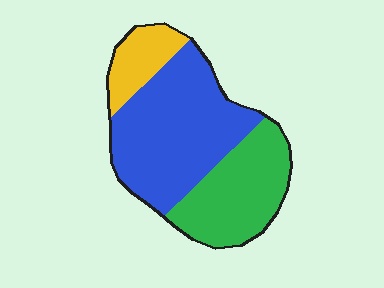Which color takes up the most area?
Blue, at roughly 50%.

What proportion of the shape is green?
Green covers 34% of the shape.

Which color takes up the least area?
Yellow, at roughly 15%.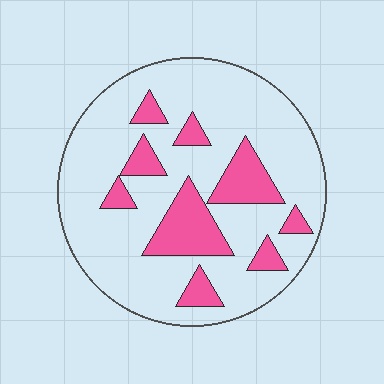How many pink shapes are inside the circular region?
9.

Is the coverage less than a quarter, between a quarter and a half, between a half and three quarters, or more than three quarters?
Less than a quarter.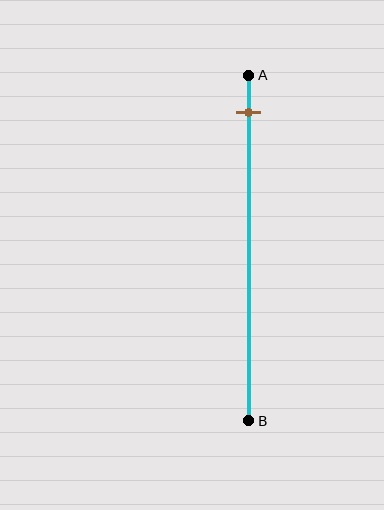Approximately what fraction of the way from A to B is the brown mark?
The brown mark is approximately 10% of the way from A to B.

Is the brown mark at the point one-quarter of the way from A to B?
No, the mark is at about 10% from A, not at the 25% one-quarter point.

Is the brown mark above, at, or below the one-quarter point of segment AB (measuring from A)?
The brown mark is above the one-quarter point of segment AB.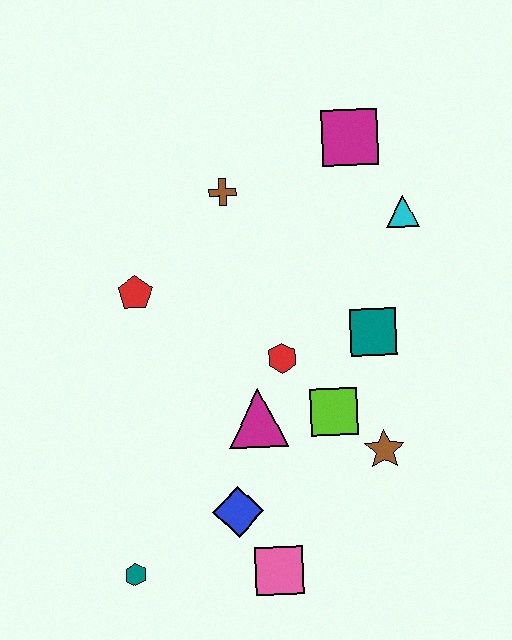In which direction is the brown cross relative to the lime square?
The brown cross is above the lime square.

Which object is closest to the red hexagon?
The magenta triangle is closest to the red hexagon.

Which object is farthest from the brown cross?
The teal hexagon is farthest from the brown cross.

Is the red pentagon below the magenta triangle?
No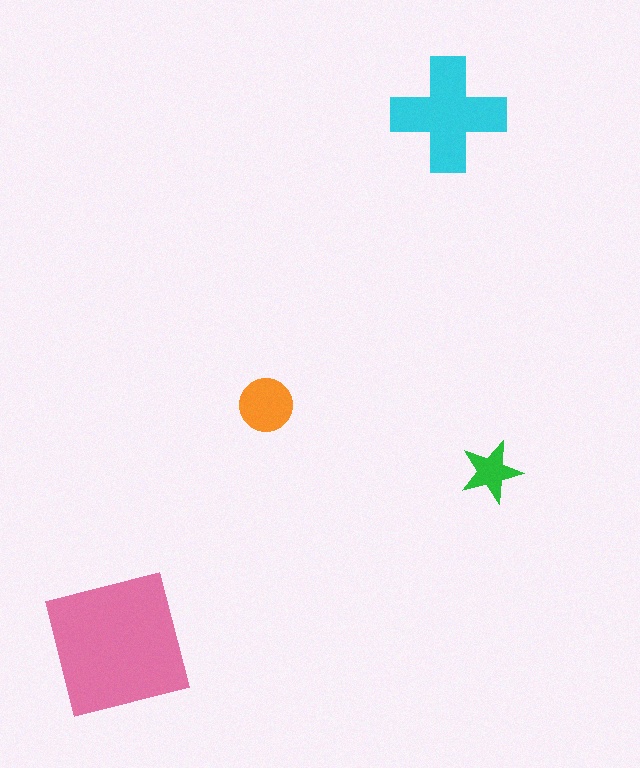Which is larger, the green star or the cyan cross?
The cyan cross.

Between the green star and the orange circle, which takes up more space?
The orange circle.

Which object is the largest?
The pink square.